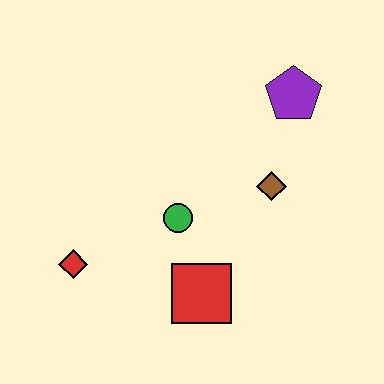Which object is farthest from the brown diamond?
The red diamond is farthest from the brown diamond.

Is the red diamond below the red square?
No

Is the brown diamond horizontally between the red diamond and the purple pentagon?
Yes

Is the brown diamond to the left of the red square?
No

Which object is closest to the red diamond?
The green circle is closest to the red diamond.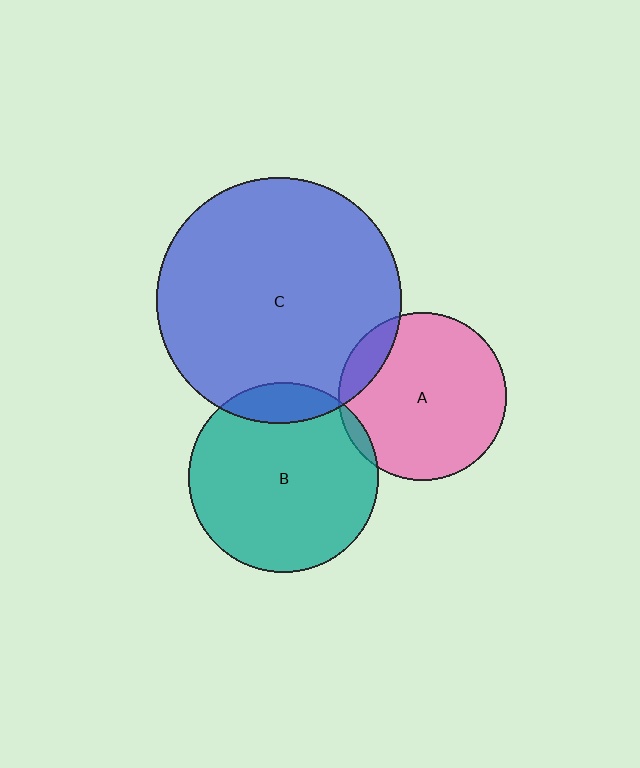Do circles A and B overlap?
Yes.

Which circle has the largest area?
Circle C (blue).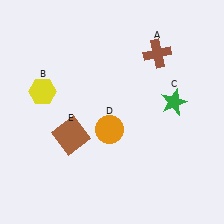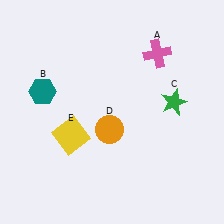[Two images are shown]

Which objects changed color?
A changed from brown to pink. B changed from yellow to teal. E changed from brown to yellow.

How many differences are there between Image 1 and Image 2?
There are 3 differences between the two images.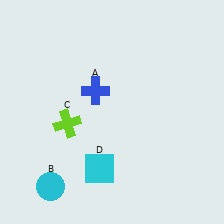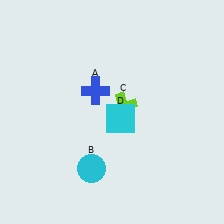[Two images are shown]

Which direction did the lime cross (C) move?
The lime cross (C) moved right.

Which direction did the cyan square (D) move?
The cyan square (D) moved up.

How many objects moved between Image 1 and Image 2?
3 objects moved between the two images.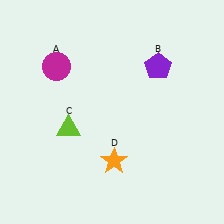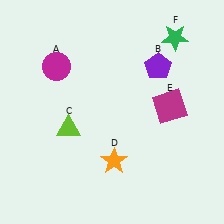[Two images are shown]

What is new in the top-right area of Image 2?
A magenta square (E) was added in the top-right area of Image 2.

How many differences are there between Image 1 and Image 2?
There are 2 differences between the two images.